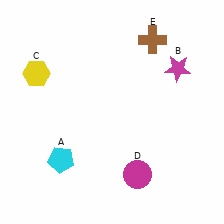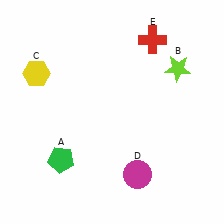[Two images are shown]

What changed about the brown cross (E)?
In Image 1, E is brown. In Image 2, it changed to red.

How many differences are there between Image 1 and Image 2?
There are 3 differences between the two images.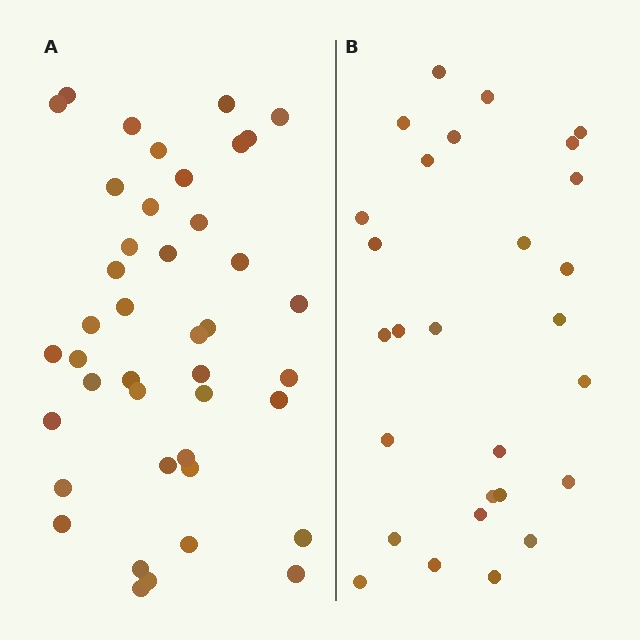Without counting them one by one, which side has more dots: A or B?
Region A (the left region) has more dots.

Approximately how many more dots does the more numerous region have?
Region A has approximately 15 more dots than region B.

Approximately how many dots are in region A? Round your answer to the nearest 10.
About 40 dots. (The exact count is 42, which rounds to 40.)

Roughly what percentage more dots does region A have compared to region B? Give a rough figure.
About 50% more.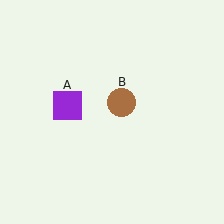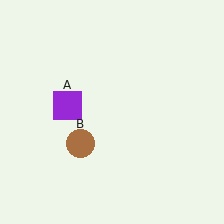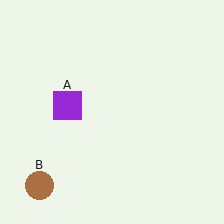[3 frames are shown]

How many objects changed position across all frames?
1 object changed position: brown circle (object B).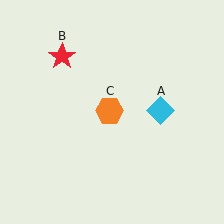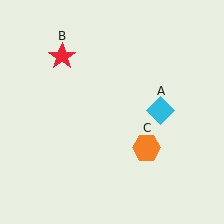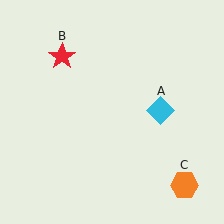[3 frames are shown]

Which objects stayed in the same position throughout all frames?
Cyan diamond (object A) and red star (object B) remained stationary.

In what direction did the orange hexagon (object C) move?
The orange hexagon (object C) moved down and to the right.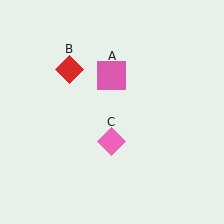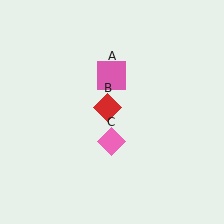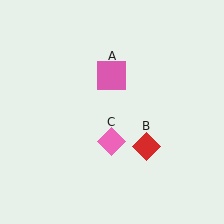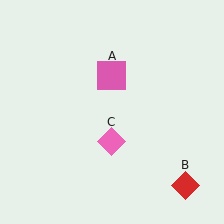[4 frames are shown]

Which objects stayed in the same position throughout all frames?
Pink square (object A) and pink diamond (object C) remained stationary.